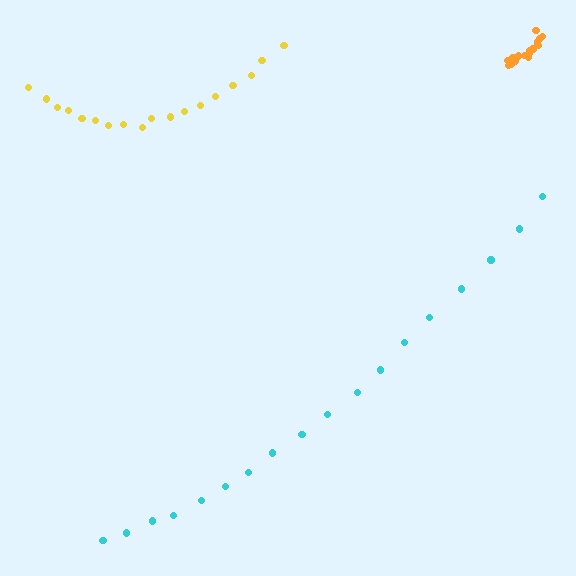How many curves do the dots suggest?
There are 3 distinct paths.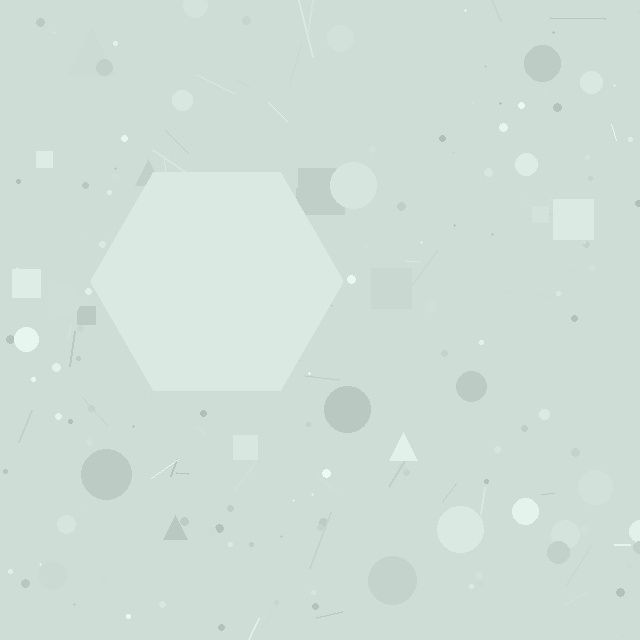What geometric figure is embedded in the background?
A hexagon is embedded in the background.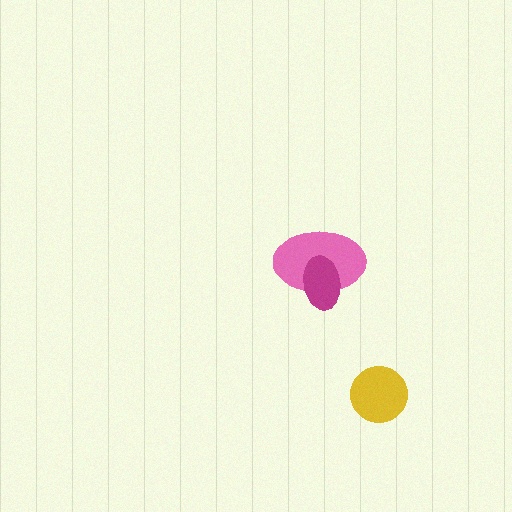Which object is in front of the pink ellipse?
The magenta ellipse is in front of the pink ellipse.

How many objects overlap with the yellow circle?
0 objects overlap with the yellow circle.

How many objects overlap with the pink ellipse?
1 object overlaps with the pink ellipse.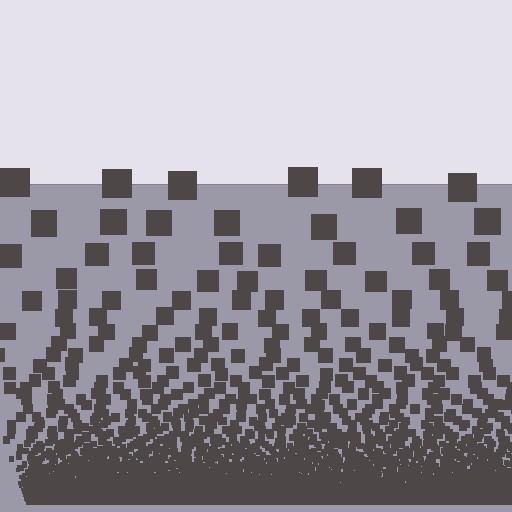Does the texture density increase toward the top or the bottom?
Density increases toward the bottom.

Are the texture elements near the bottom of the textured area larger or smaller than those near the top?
Smaller. The gradient is inverted — elements near the bottom are smaller and denser.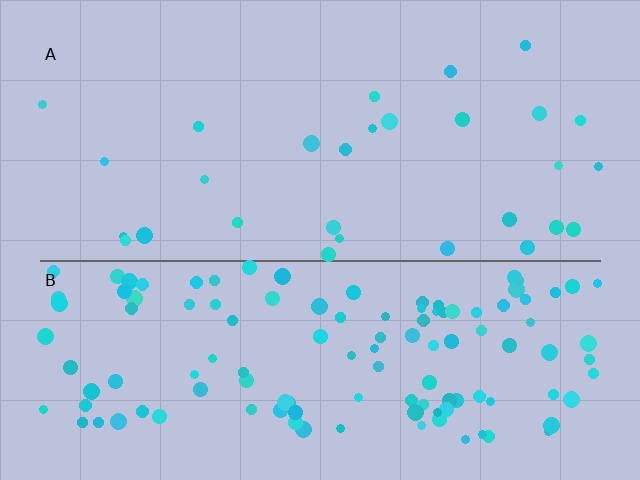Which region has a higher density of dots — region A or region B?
B (the bottom).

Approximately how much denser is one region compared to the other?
Approximately 4.3× — region B over region A.